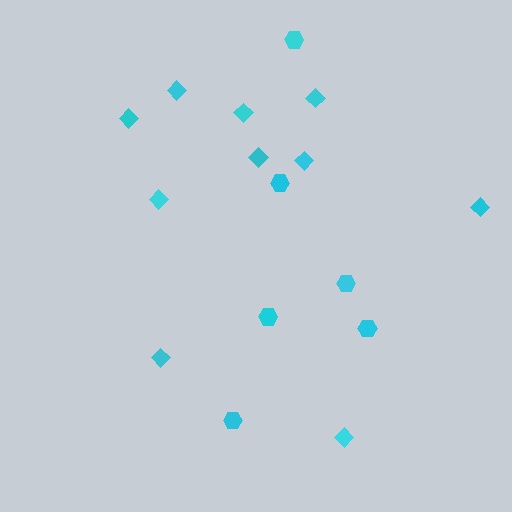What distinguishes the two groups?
There are 2 groups: one group of diamonds (10) and one group of hexagons (6).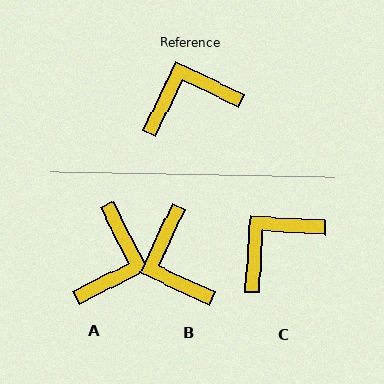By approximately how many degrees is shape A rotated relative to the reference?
Approximately 127 degrees clockwise.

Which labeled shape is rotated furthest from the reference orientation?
A, about 127 degrees away.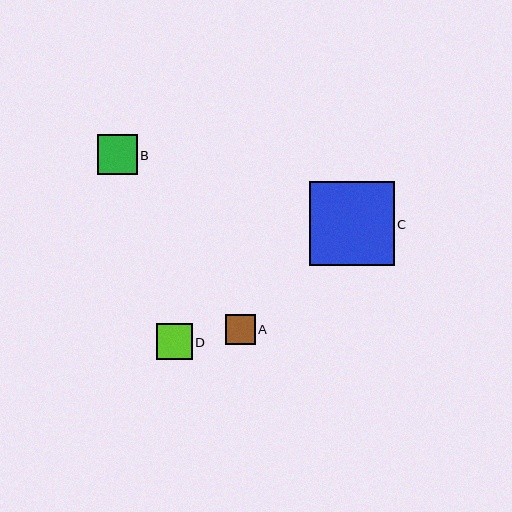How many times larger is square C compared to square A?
Square C is approximately 2.8 times the size of square A.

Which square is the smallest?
Square A is the smallest with a size of approximately 30 pixels.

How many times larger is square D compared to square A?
Square D is approximately 1.2 times the size of square A.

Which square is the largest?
Square C is the largest with a size of approximately 84 pixels.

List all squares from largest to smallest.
From largest to smallest: C, B, D, A.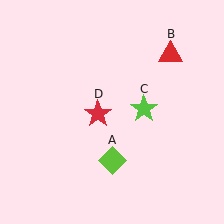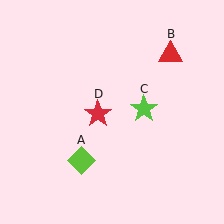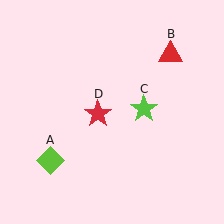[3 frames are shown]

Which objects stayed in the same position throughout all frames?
Red triangle (object B) and lime star (object C) and red star (object D) remained stationary.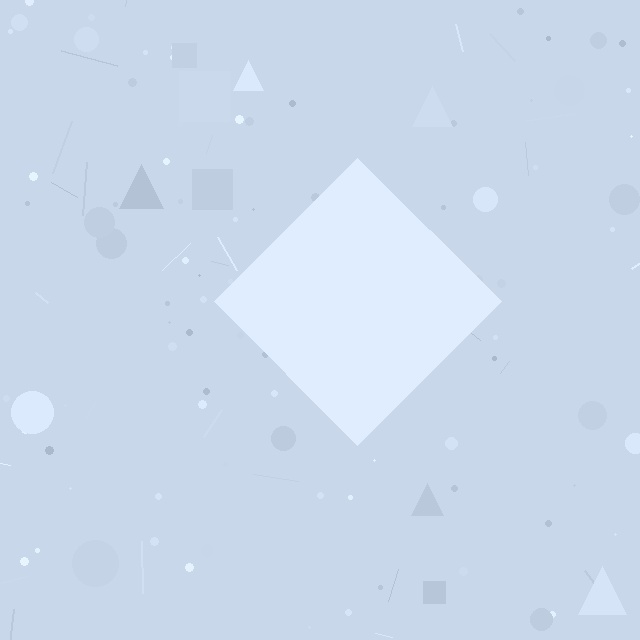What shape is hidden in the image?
A diamond is hidden in the image.